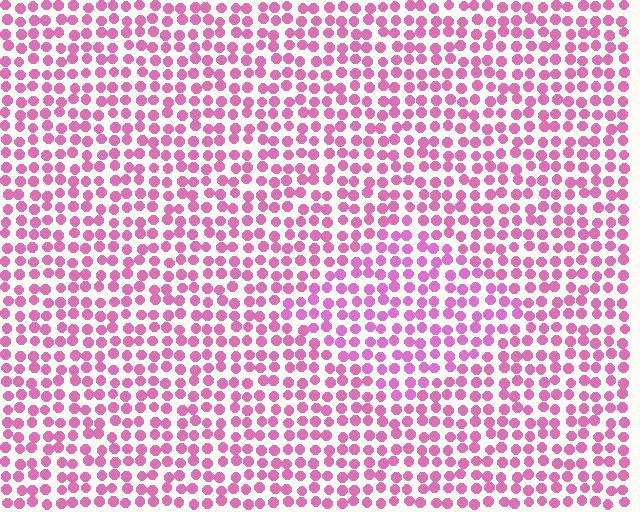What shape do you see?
I see a diamond.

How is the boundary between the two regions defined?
The boundary is defined purely by a slight shift in hue (about 15 degrees). Spacing, size, and orientation are identical on both sides.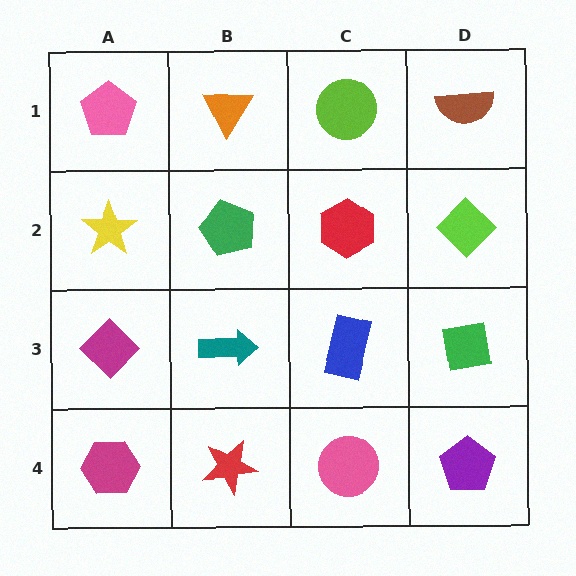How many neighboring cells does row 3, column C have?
4.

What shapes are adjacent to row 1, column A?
A yellow star (row 2, column A), an orange triangle (row 1, column B).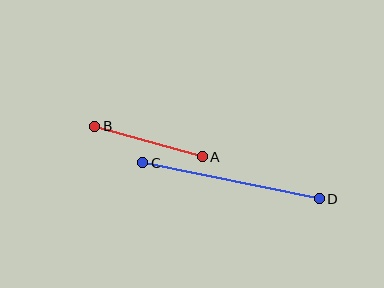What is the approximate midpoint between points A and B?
The midpoint is at approximately (149, 141) pixels.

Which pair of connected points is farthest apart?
Points C and D are farthest apart.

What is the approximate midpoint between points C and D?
The midpoint is at approximately (231, 181) pixels.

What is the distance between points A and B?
The distance is approximately 112 pixels.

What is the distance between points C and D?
The distance is approximately 180 pixels.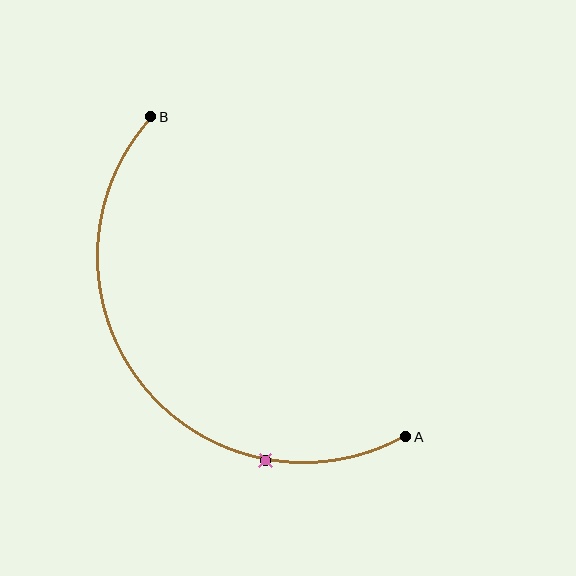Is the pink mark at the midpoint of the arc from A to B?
No. The pink mark lies on the arc but is closer to endpoint A. The arc midpoint would be at the point on the curve equidistant along the arc from both A and B.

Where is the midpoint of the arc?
The arc midpoint is the point on the curve farthest from the straight line joining A and B. It sits below and to the left of that line.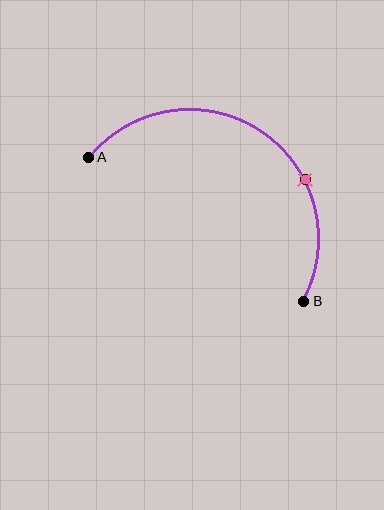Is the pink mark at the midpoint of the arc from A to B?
No. The pink mark lies on the arc but is closer to endpoint B. The arc midpoint would be at the point on the curve equidistant along the arc from both A and B.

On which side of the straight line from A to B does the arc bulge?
The arc bulges above and to the right of the straight line connecting A and B.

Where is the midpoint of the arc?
The arc midpoint is the point on the curve farthest from the straight line joining A and B. It sits above and to the right of that line.